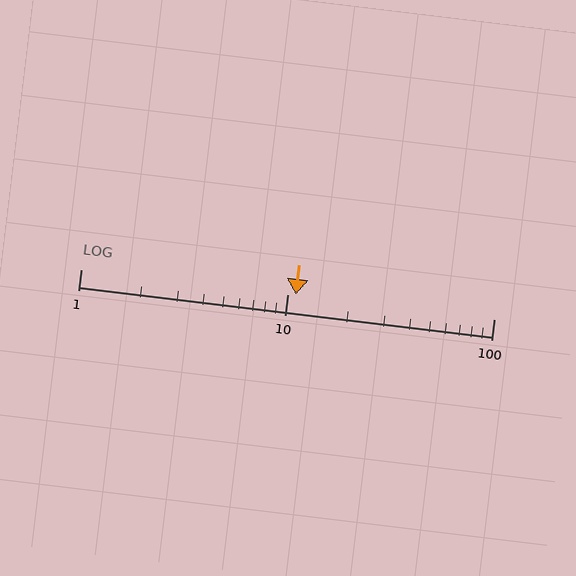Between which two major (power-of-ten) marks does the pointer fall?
The pointer is between 10 and 100.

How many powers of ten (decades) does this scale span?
The scale spans 2 decades, from 1 to 100.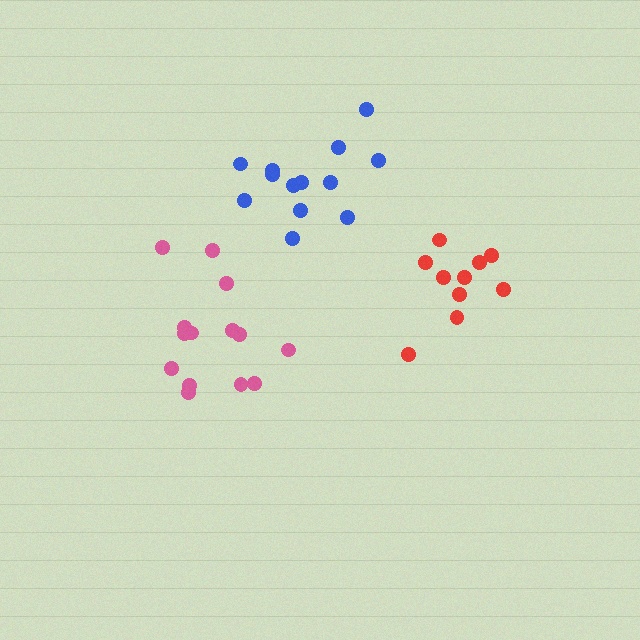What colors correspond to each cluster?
The clusters are colored: pink, blue, red.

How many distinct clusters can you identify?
There are 3 distinct clusters.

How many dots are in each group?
Group 1: 14 dots, Group 2: 13 dots, Group 3: 10 dots (37 total).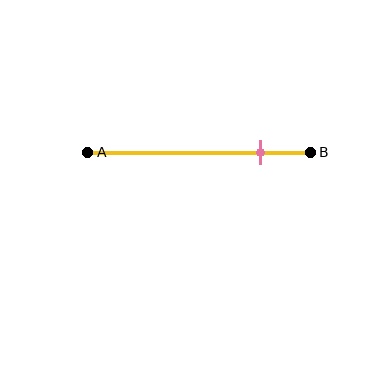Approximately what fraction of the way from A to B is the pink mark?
The pink mark is approximately 80% of the way from A to B.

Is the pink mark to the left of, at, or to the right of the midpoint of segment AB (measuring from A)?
The pink mark is to the right of the midpoint of segment AB.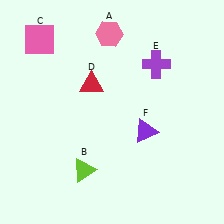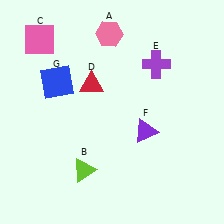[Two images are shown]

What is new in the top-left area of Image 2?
A blue square (G) was added in the top-left area of Image 2.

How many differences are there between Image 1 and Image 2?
There is 1 difference between the two images.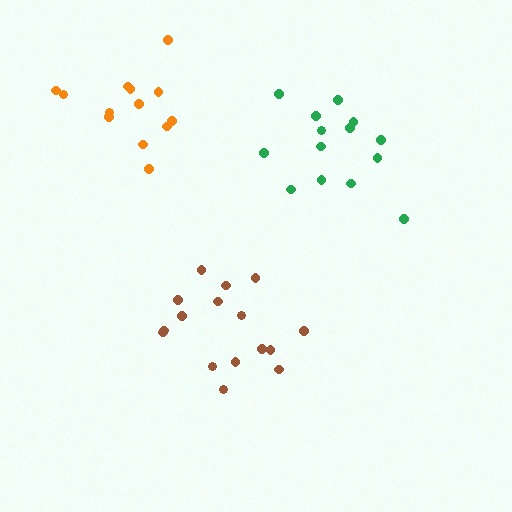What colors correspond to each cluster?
The clusters are colored: brown, green, orange.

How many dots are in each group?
Group 1: 16 dots, Group 2: 14 dots, Group 3: 13 dots (43 total).